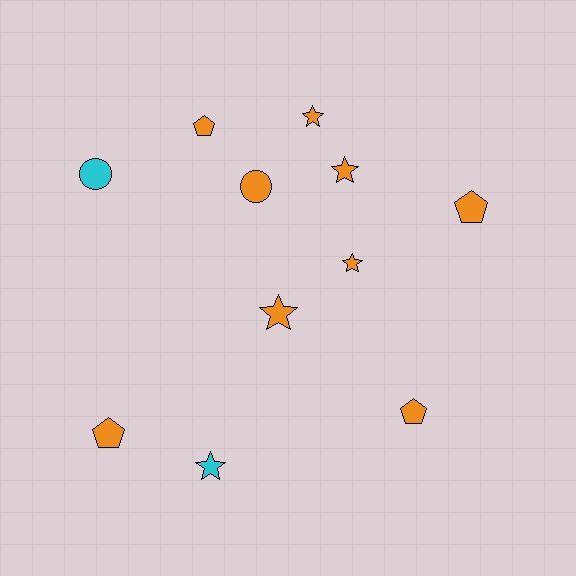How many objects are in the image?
There are 11 objects.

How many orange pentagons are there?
There are 4 orange pentagons.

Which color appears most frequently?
Orange, with 9 objects.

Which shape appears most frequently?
Star, with 5 objects.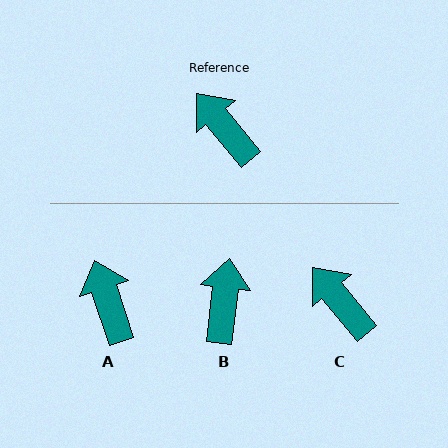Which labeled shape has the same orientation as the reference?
C.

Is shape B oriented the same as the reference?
No, it is off by about 46 degrees.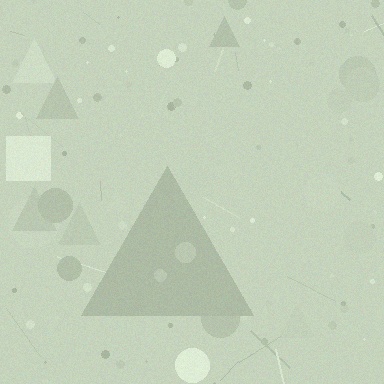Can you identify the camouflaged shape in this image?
The camouflaged shape is a triangle.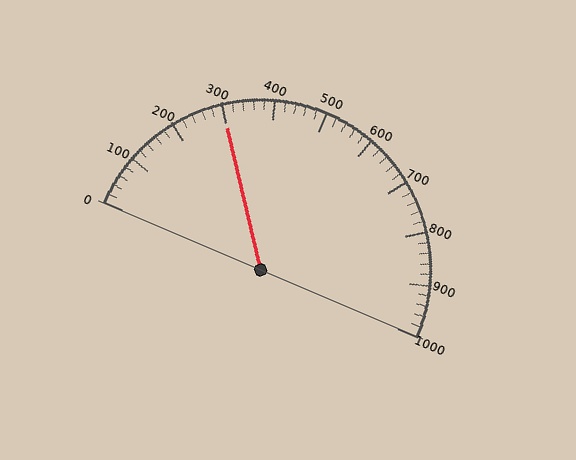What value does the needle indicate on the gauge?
The needle indicates approximately 300.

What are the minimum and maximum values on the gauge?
The gauge ranges from 0 to 1000.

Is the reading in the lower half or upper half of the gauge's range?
The reading is in the lower half of the range (0 to 1000).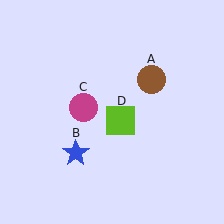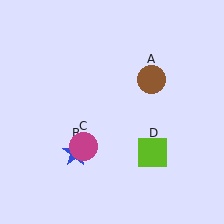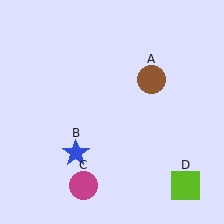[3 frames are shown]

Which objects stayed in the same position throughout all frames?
Brown circle (object A) and blue star (object B) remained stationary.